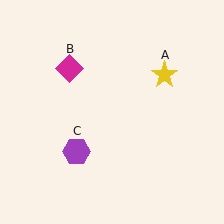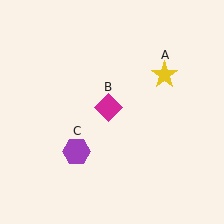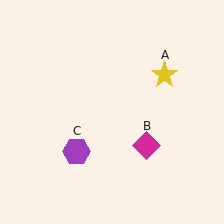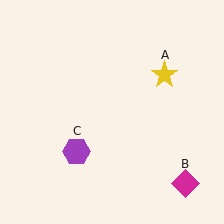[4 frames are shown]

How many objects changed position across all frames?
1 object changed position: magenta diamond (object B).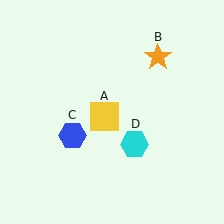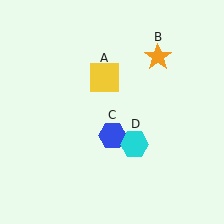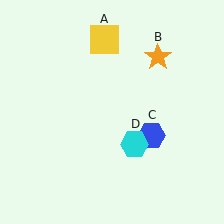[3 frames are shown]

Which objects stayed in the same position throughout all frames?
Orange star (object B) and cyan hexagon (object D) remained stationary.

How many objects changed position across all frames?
2 objects changed position: yellow square (object A), blue hexagon (object C).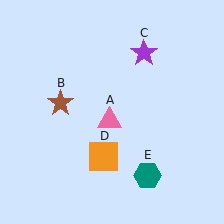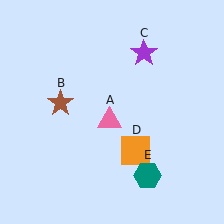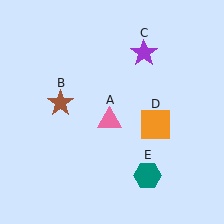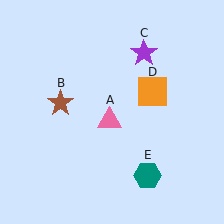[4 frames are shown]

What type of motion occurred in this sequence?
The orange square (object D) rotated counterclockwise around the center of the scene.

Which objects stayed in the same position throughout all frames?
Pink triangle (object A) and brown star (object B) and purple star (object C) and teal hexagon (object E) remained stationary.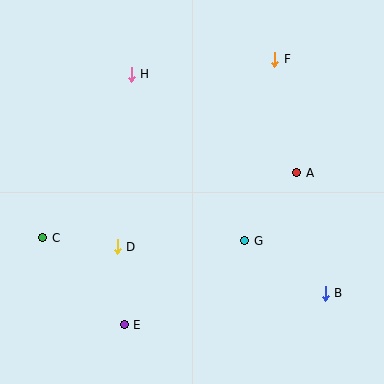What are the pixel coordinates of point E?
Point E is at (124, 325).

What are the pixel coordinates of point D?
Point D is at (117, 247).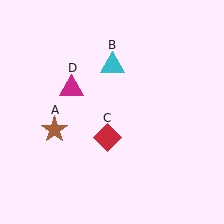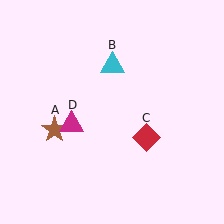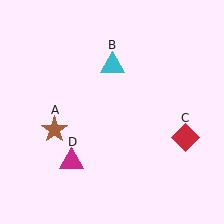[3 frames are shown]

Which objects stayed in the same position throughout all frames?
Brown star (object A) and cyan triangle (object B) remained stationary.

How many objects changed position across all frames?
2 objects changed position: red diamond (object C), magenta triangle (object D).